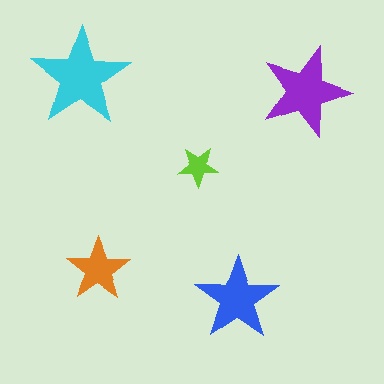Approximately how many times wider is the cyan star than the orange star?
About 1.5 times wider.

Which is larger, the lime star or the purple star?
The purple one.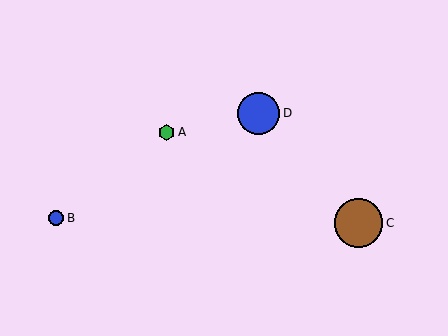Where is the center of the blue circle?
The center of the blue circle is at (259, 113).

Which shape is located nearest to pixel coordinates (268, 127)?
The blue circle (labeled D) at (259, 113) is nearest to that location.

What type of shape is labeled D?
Shape D is a blue circle.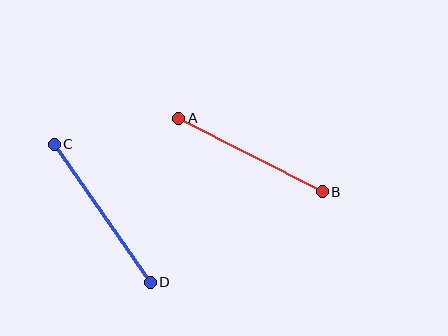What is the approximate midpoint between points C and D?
The midpoint is at approximately (102, 213) pixels.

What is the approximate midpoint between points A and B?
The midpoint is at approximately (250, 155) pixels.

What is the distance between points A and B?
The distance is approximately 161 pixels.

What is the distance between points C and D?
The distance is approximately 168 pixels.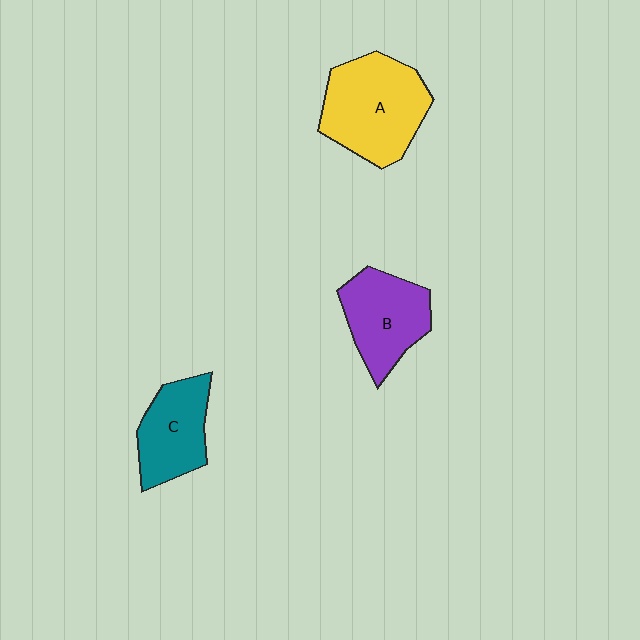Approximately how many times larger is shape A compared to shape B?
Approximately 1.3 times.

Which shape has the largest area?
Shape A (yellow).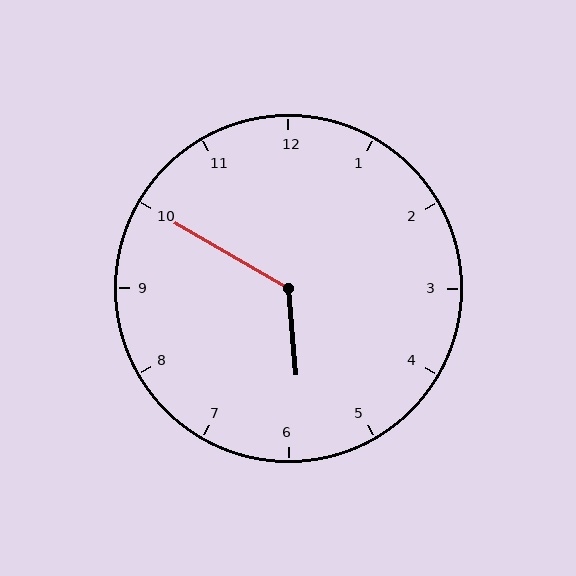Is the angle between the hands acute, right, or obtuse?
It is obtuse.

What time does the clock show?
5:50.